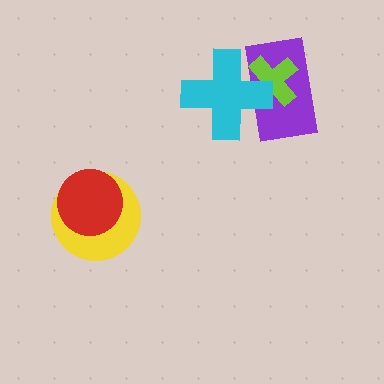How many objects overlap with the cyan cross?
2 objects overlap with the cyan cross.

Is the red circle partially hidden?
No, no other shape covers it.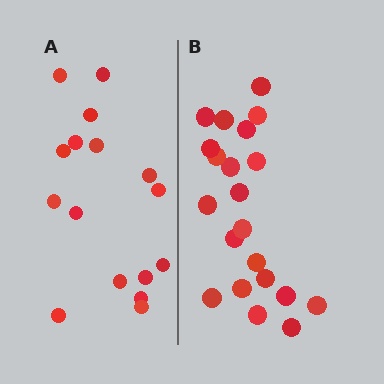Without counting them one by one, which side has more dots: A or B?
Region B (the right region) has more dots.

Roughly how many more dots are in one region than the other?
Region B has about 5 more dots than region A.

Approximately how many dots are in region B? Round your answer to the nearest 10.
About 20 dots. (The exact count is 21, which rounds to 20.)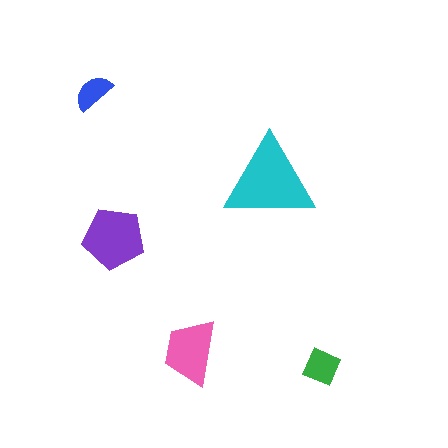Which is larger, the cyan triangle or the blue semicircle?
The cyan triangle.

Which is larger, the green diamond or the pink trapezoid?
The pink trapezoid.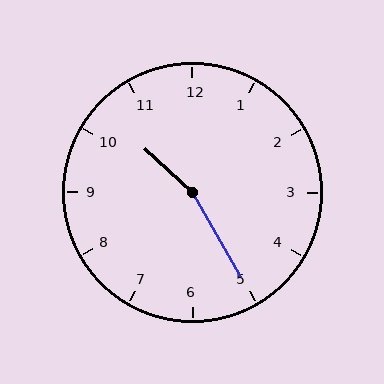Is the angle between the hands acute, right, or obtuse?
It is obtuse.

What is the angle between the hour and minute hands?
Approximately 162 degrees.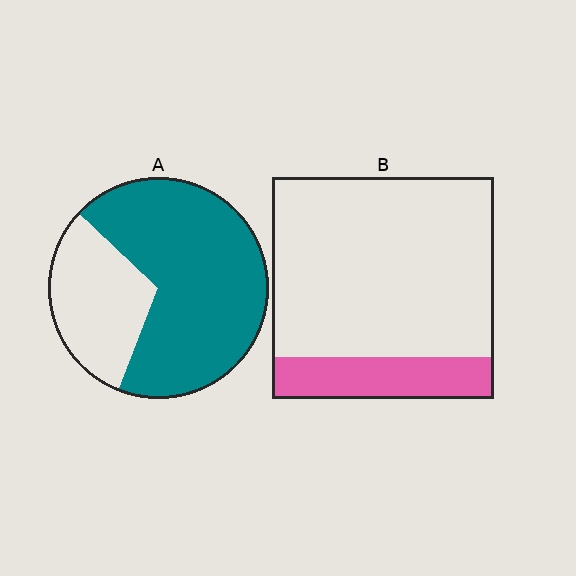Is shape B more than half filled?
No.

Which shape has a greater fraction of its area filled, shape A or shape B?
Shape A.